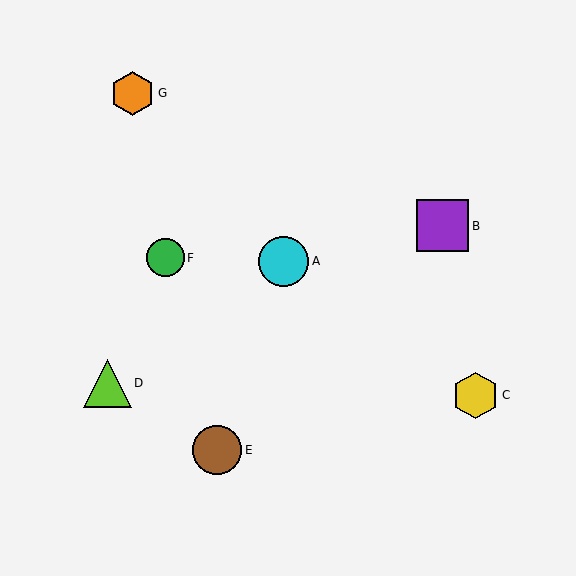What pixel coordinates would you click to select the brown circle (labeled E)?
Click at (217, 450) to select the brown circle E.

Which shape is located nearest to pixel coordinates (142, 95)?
The orange hexagon (labeled G) at (133, 93) is nearest to that location.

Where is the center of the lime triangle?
The center of the lime triangle is at (108, 383).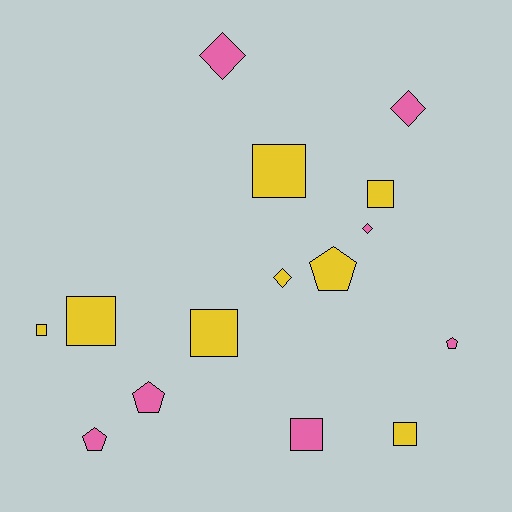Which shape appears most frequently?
Square, with 7 objects.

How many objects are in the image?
There are 15 objects.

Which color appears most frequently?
Yellow, with 8 objects.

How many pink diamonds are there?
There are 3 pink diamonds.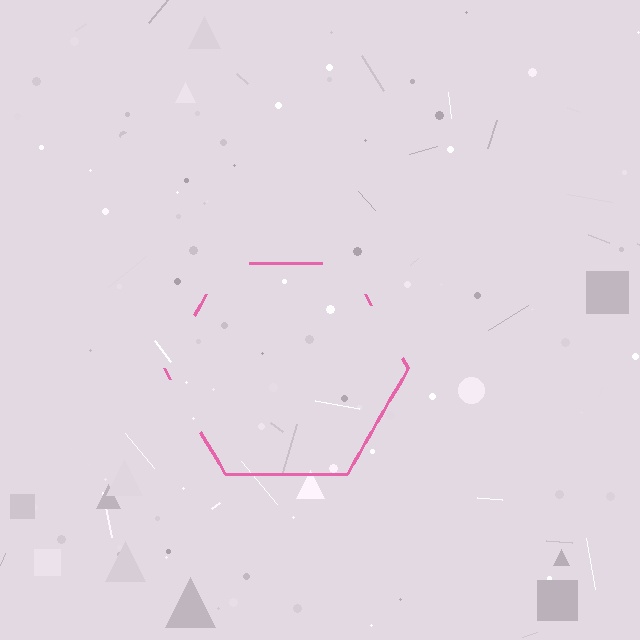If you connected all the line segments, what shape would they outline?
They would outline a hexagon.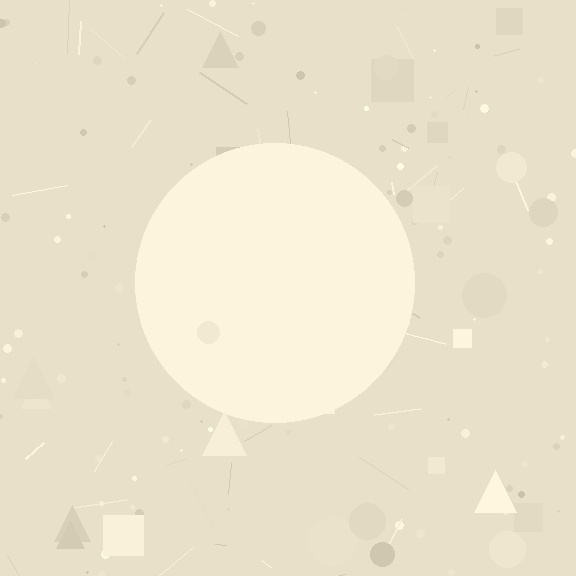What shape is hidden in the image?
A circle is hidden in the image.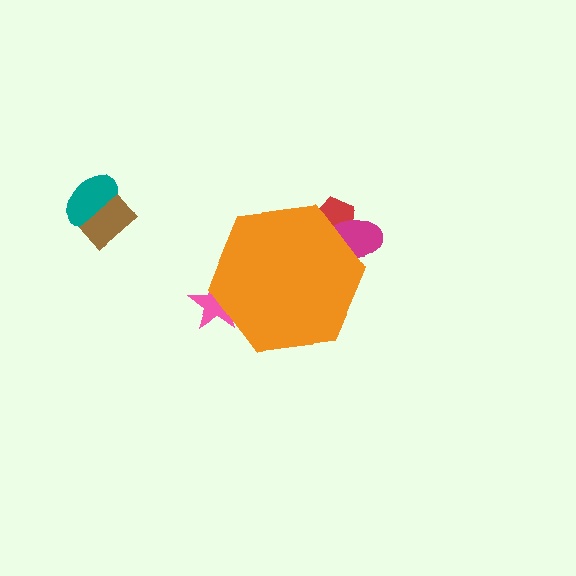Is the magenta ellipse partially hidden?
Yes, the magenta ellipse is partially hidden behind the orange hexagon.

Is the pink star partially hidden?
Yes, the pink star is partially hidden behind the orange hexagon.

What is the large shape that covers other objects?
An orange hexagon.